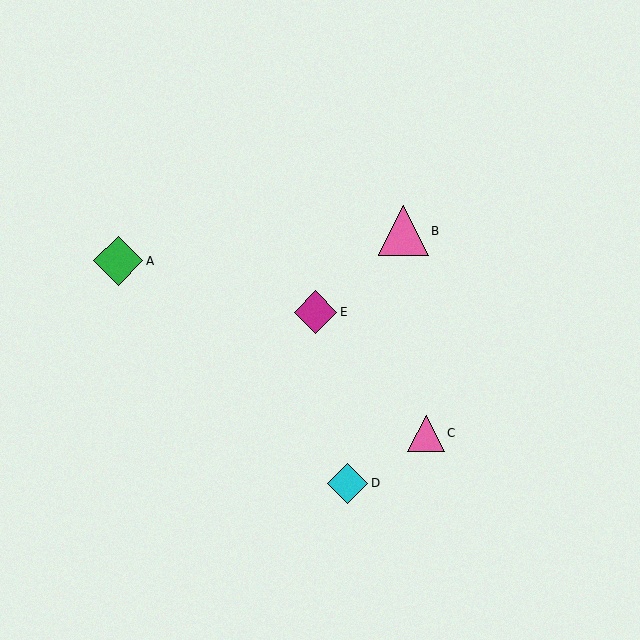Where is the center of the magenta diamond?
The center of the magenta diamond is at (315, 312).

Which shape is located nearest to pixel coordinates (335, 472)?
The cyan diamond (labeled D) at (348, 483) is nearest to that location.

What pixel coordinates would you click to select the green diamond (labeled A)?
Click at (118, 260) to select the green diamond A.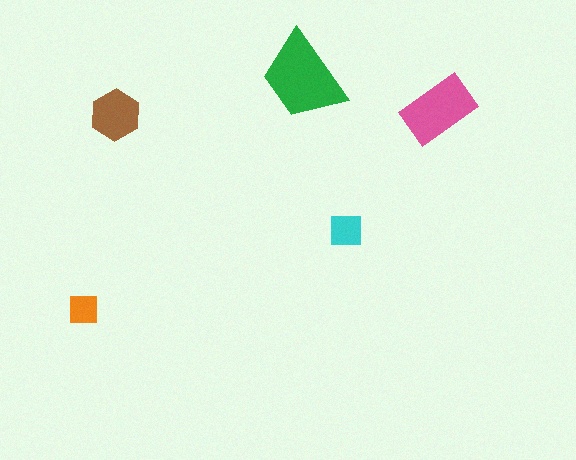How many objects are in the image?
There are 5 objects in the image.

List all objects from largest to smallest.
The green trapezoid, the pink rectangle, the brown hexagon, the cyan square, the orange square.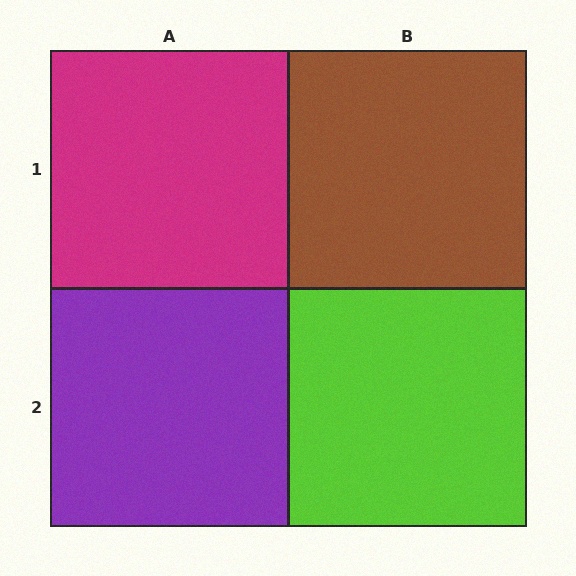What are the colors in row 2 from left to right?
Purple, lime.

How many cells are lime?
1 cell is lime.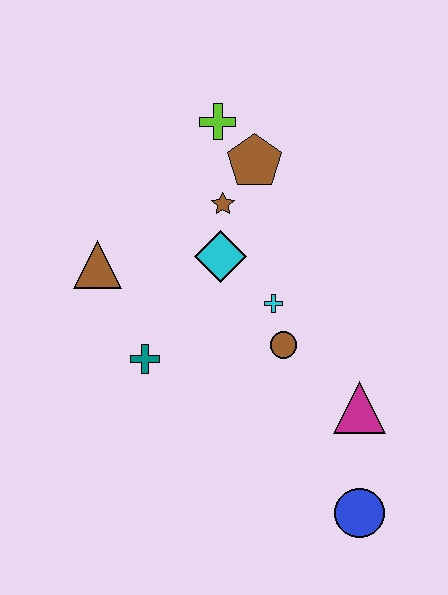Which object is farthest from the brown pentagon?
The blue circle is farthest from the brown pentagon.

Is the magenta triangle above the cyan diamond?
No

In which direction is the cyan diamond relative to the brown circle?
The cyan diamond is above the brown circle.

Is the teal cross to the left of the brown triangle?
No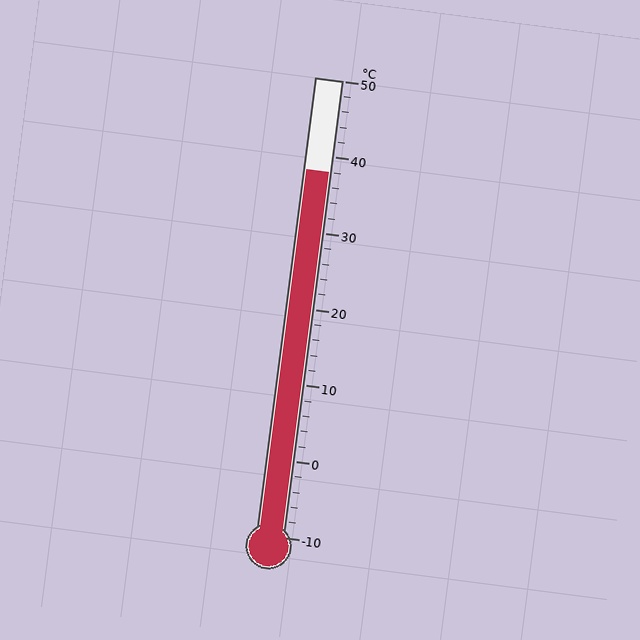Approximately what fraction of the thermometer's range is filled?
The thermometer is filled to approximately 80% of its range.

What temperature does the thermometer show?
The thermometer shows approximately 38°C.